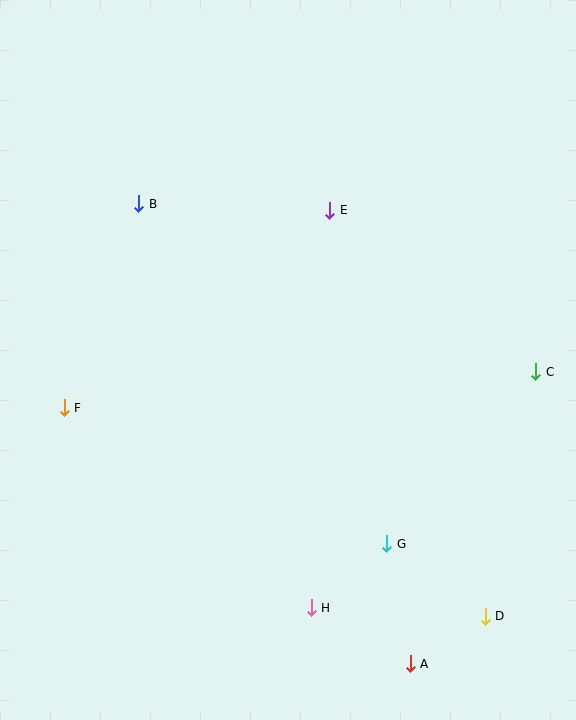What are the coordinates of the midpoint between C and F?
The midpoint between C and F is at (300, 390).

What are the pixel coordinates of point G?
Point G is at (387, 544).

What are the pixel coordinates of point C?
Point C is at (536, 372).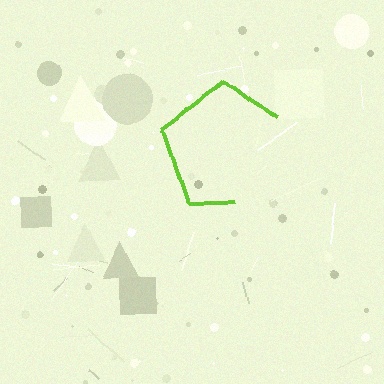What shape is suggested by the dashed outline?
The dashed outline suggests a pentagon.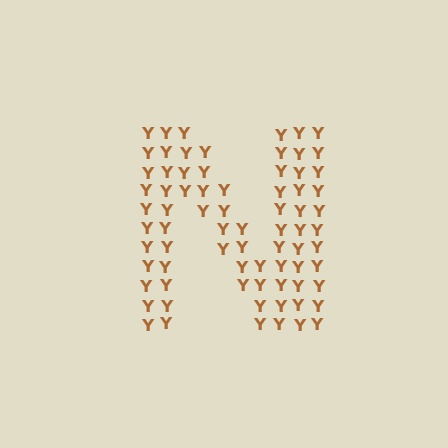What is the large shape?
The large shape is the letter N.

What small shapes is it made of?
It is made of small letter Y's.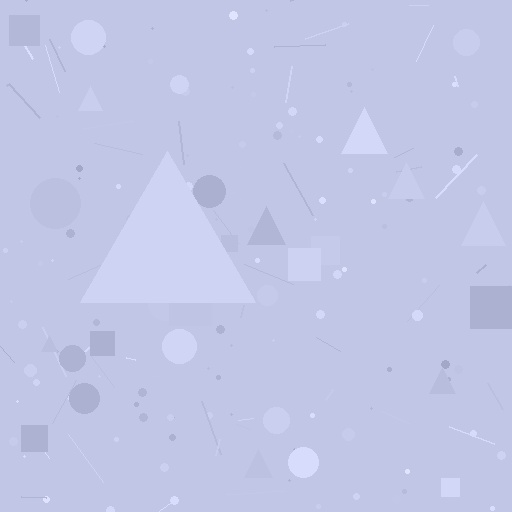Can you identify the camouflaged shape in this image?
The camouflaged shape is a triangle.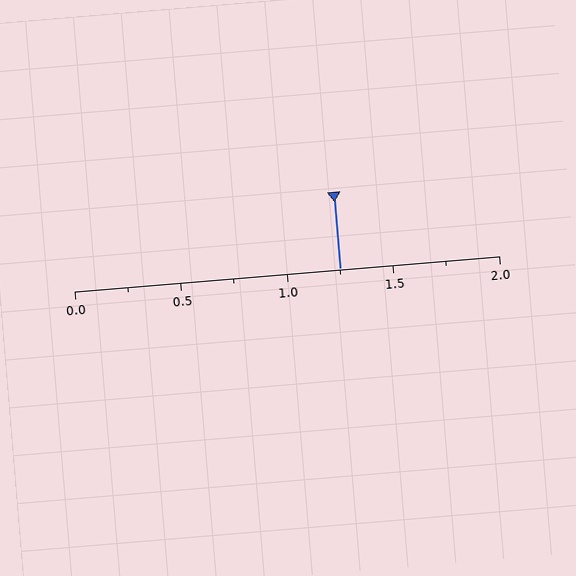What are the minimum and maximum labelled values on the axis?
The axis runs from 0.0 to 2.0.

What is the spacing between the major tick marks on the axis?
The major ticks are spaced 0.5 apart.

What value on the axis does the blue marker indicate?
The marker indicates approximately 1.25.